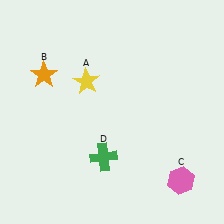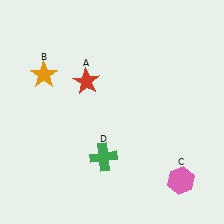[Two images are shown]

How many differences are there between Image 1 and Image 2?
There is 1 difference between the two images.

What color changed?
The star (A) changed from yellow in Image 1 to red in Image 2.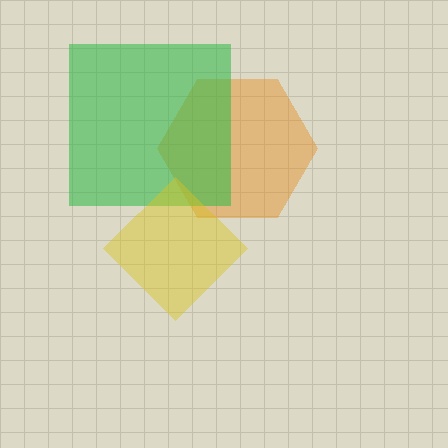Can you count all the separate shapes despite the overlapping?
Yes, there are 3 separate shapes.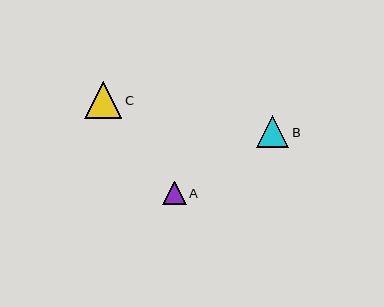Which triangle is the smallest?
Triangle A is the smallest with a size of approximately 23 pixels.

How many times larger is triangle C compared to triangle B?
Triangle C is approximately 1.1 times the size of triangle B.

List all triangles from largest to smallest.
From largest to smallest: C, B, A.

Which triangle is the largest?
Triangle C is the largest with a size of approximately 37 pixels.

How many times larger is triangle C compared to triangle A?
Triangle C is approximately 1.6 times the size of triangle A.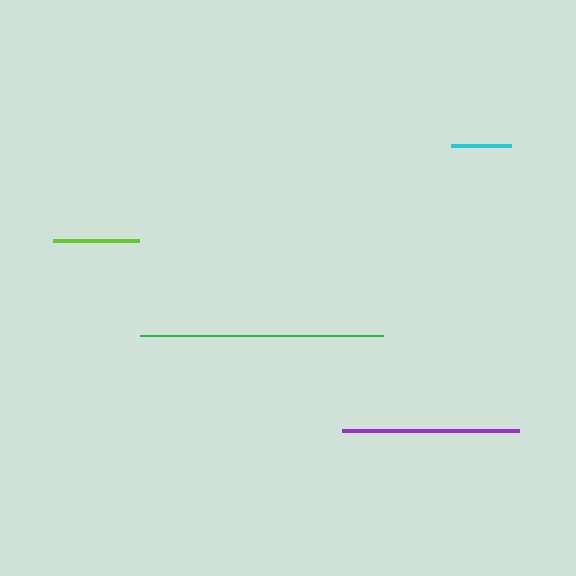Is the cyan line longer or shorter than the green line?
The green line is longer than the cyan line.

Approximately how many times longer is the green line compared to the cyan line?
The green line is approximately 4.0 times the length of the cyan line.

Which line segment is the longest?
The green line is the longest at approximately 243 pixels.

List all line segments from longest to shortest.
From longest to shortest: green, purple, lime, cyan.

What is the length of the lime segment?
The lime segment is approximately 86 pixels long.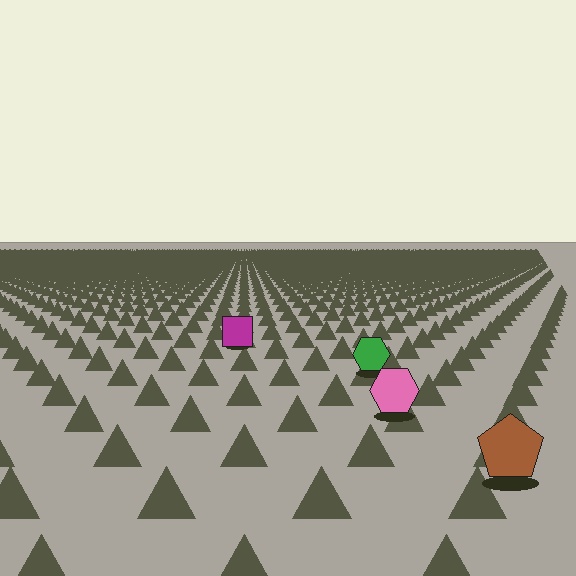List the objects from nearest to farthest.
From nearest to farthest: the brown pentagon, the pink hexagon, the green hexagon, the magenta square.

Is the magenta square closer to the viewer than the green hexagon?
No. The green hexagon is closer — you can tell from the texture gradient: the ground texture is coarser near it.